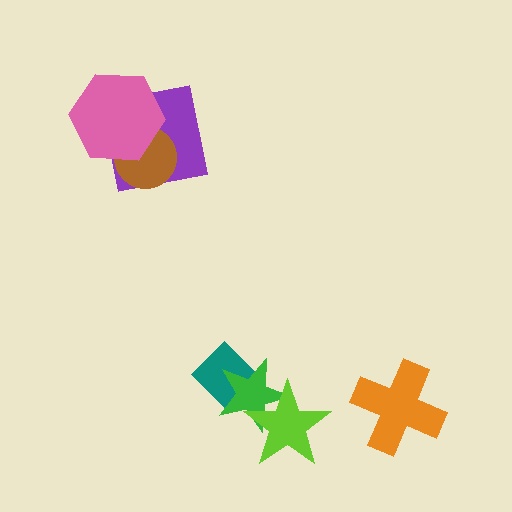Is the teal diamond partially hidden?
Yes, it is partially covered by another shape.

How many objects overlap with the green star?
2 objects overlap with the green star.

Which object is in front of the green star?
The lime star is in front of the green star.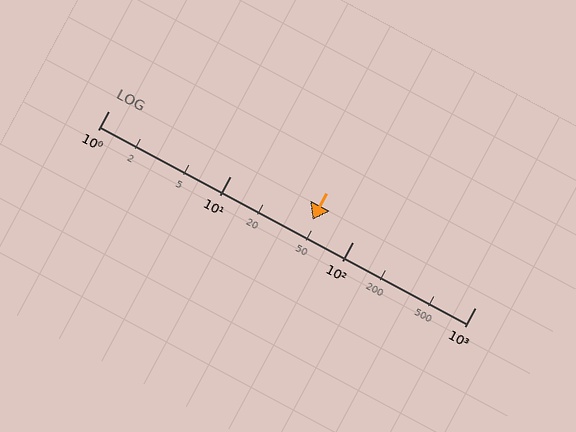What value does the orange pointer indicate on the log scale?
The pointer indicates approximately 47.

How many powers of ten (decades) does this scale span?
The scale spans 3 decades, from 1 to 1000.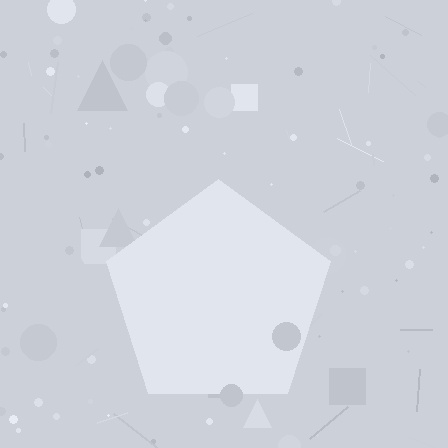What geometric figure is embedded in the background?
A pentagon is embedded in the background.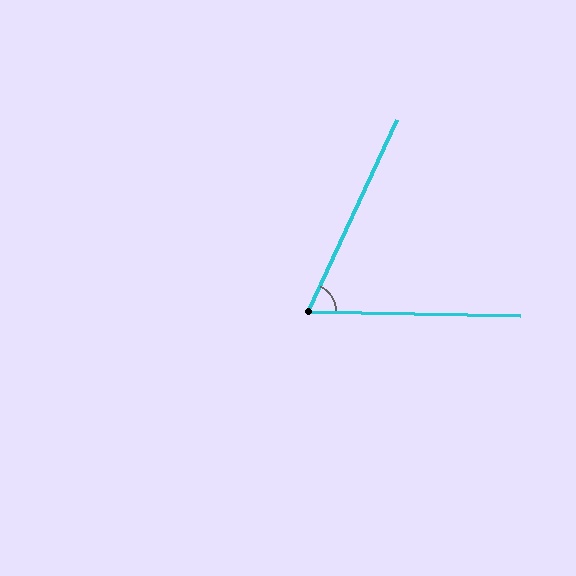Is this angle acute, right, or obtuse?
It is acute.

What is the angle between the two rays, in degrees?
Approximately 66 degrees.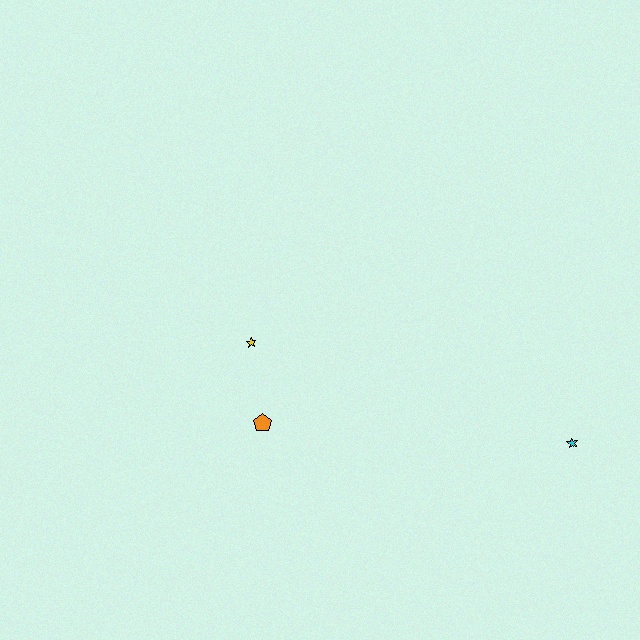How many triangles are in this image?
There are no triangles.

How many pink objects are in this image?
There are no pink objects.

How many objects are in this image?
There are 3 objects.